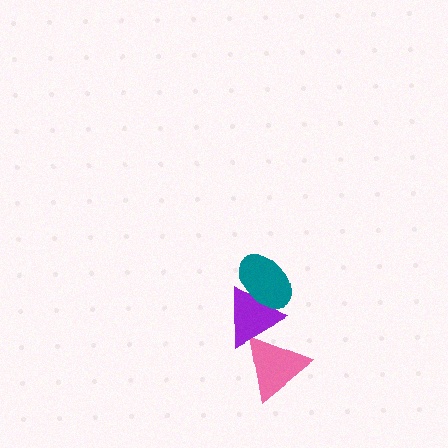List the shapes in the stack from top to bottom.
From top to bottom: the teal ellipse, the purple triangle, the pink triangle.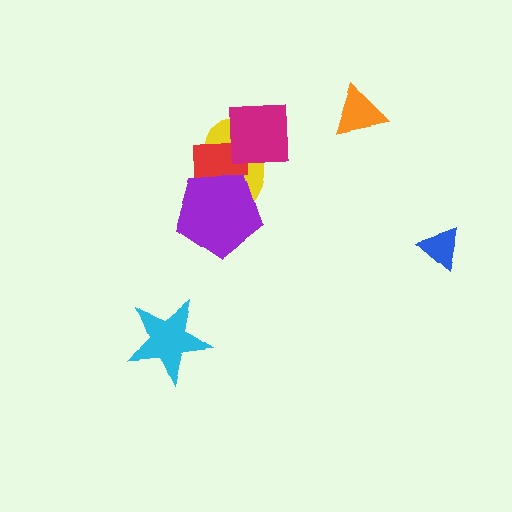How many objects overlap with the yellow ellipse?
3 objects overlap with the yellow ellipse.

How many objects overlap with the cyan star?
0 objects overlap with the cyan star.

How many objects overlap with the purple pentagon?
2 objects overlap with the purple pentagon.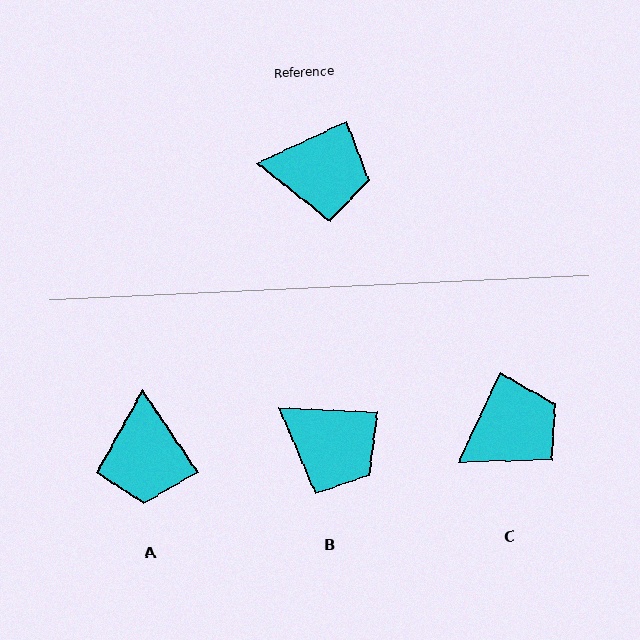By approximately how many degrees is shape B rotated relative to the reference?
Approximately 28 degrees clockwise.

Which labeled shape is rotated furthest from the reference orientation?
A, about 80 degrees away.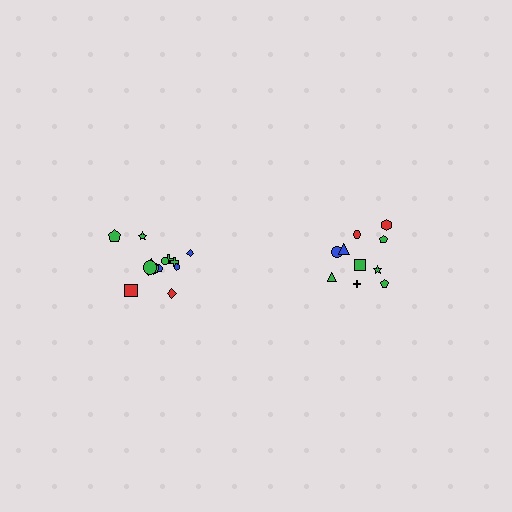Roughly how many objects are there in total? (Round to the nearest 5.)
Roughly 25 objects in total.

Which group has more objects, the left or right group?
The left group.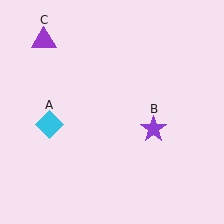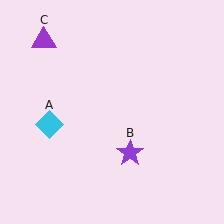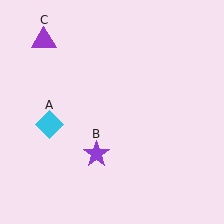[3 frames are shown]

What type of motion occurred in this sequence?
The purple star (object B) rotated clockwise around the center of the scene.